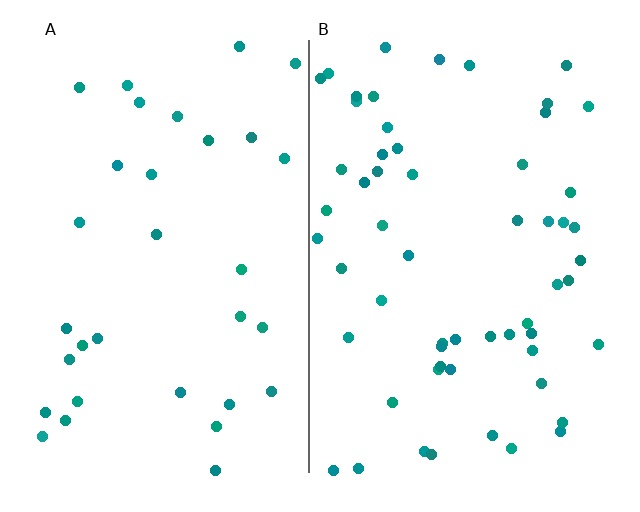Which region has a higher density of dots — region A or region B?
B (the right).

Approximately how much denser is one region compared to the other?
Approximately 1.8× — region B over region A.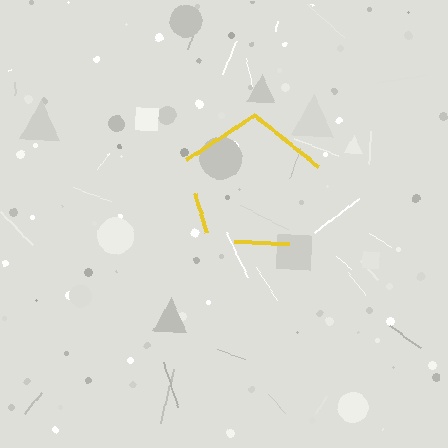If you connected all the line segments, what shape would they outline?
They would outline a pentagon.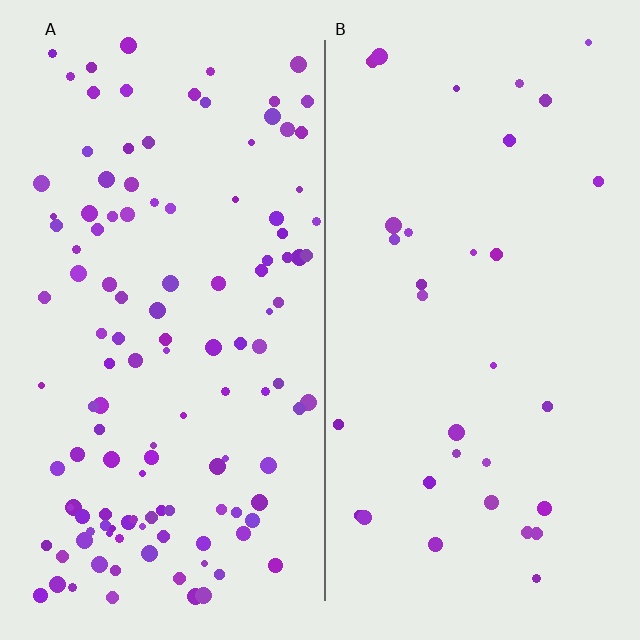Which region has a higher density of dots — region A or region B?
A (the left).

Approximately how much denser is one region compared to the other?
Approximately 3.8× — region A over region B.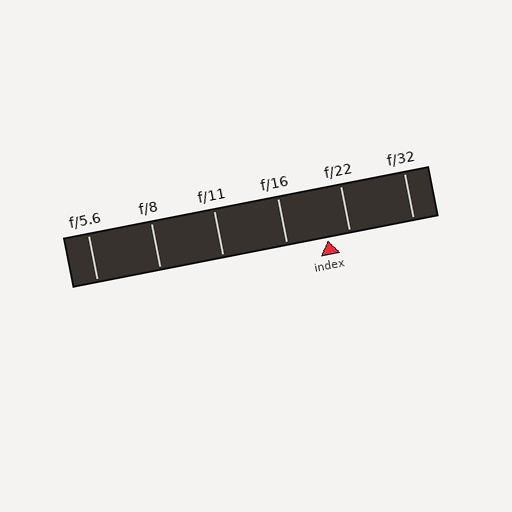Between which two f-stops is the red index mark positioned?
The index mark is between f/16 and f/22.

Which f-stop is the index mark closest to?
The index mark is closest to f/22.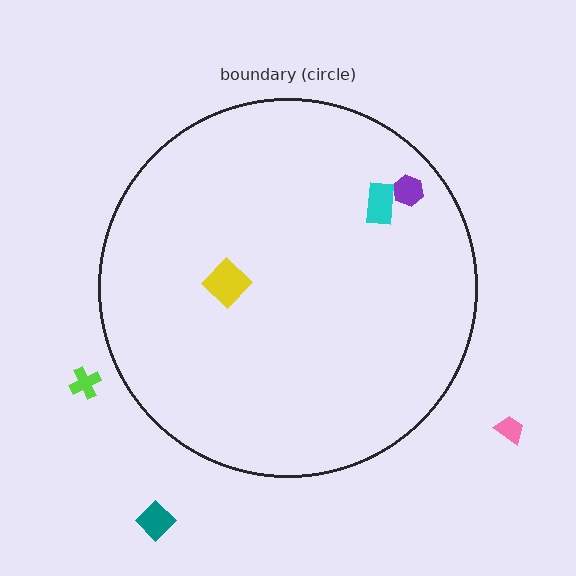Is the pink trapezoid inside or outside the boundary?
Outside.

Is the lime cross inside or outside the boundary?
Outside.